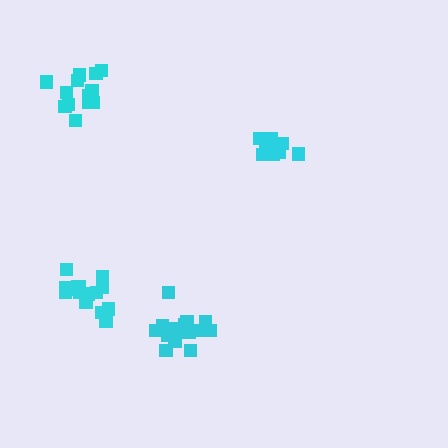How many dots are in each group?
Group 1: 14 dots, Group 2: 15 dots, Group 3: 9 dots, Group 4: 13 dots (51 total).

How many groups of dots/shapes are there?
There are 4 groups.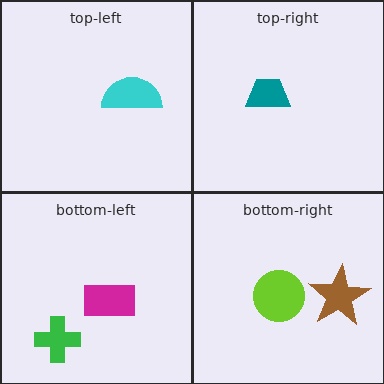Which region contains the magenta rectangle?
The bottom-left region.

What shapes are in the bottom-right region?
The brown star, the lime circle.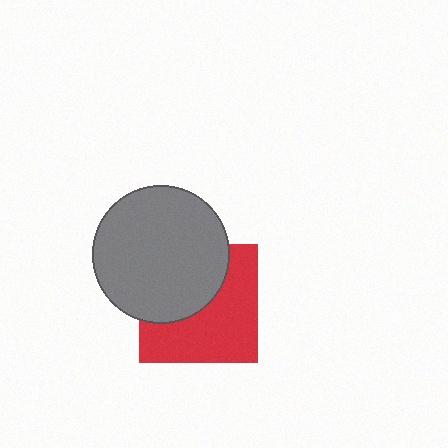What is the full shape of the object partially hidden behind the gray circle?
The partially hidden object is a red square.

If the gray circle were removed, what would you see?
You would see the complete red square.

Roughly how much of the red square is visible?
About half of it is visible (roughly 56%).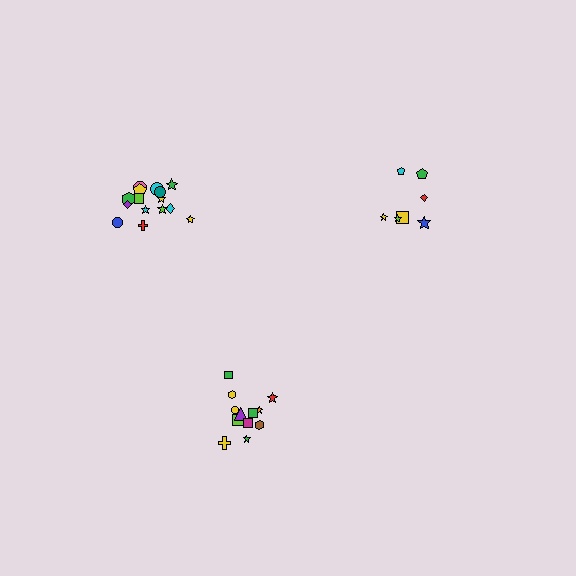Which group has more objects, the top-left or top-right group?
The top-left group.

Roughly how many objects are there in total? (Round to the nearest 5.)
Roughly 35 objects in total.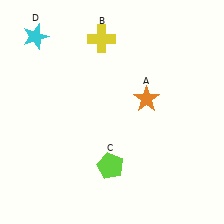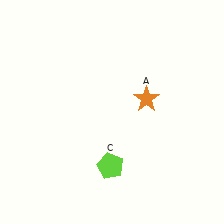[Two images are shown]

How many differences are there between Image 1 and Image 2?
There are 2 differences between the two images.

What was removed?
The yellow cross (B), the cyan star (D) were removed in Image 2.